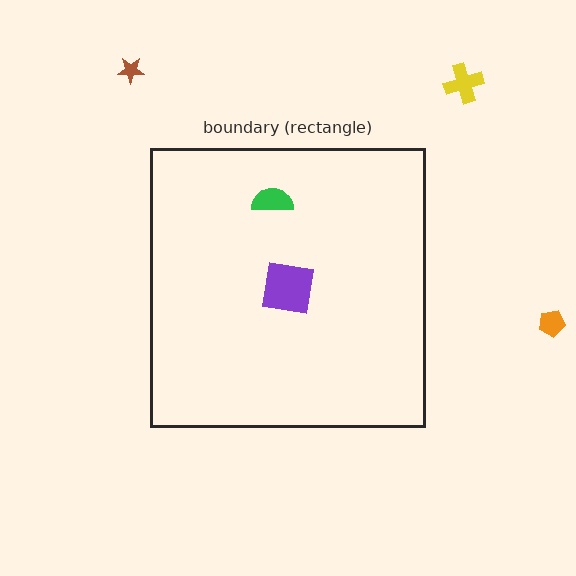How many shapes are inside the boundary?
2 inside, 3 outside.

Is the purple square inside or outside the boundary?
Inside.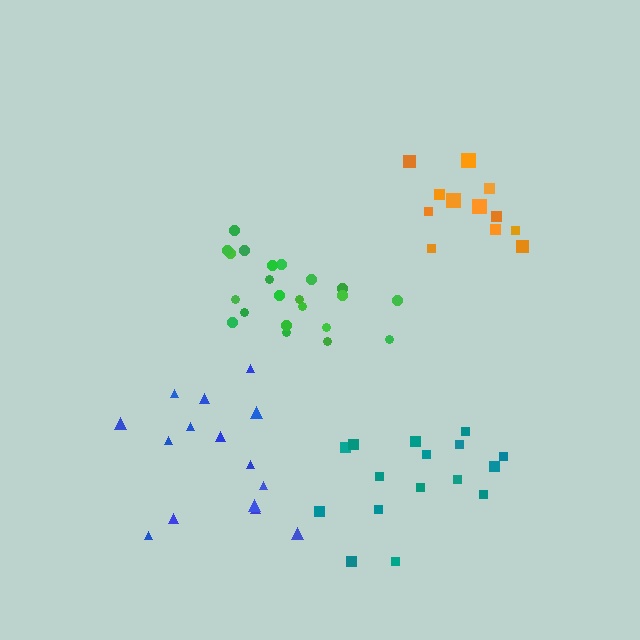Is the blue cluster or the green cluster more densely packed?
Green.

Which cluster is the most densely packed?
Orange.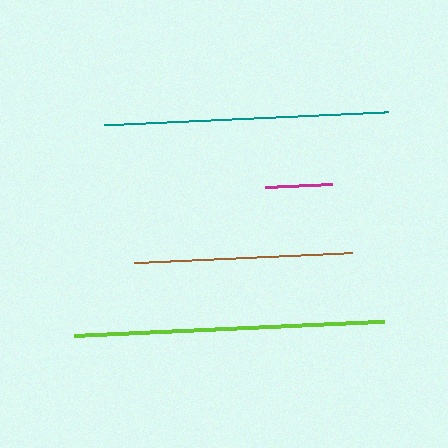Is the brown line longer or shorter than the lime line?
The lime line is longer than the brown line.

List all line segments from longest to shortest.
From longest to shortest: lime, teal, brown, magenta.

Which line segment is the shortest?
The magenta line is the shortest at approximately 67 pixels.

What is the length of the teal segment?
The teal segment is approximately 284 pixels long.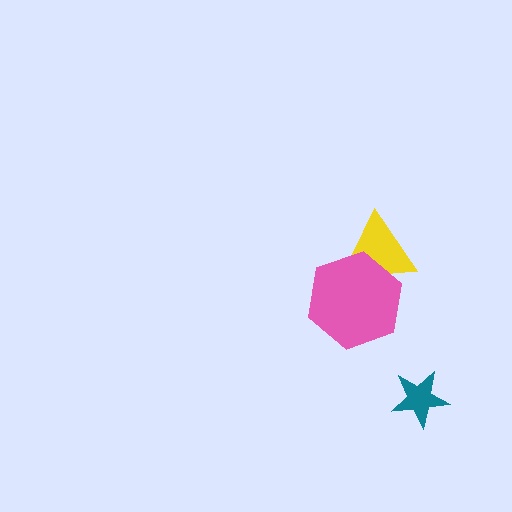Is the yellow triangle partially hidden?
Yes, it is partially covered by another shape.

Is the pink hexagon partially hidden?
No, no other shape covers it.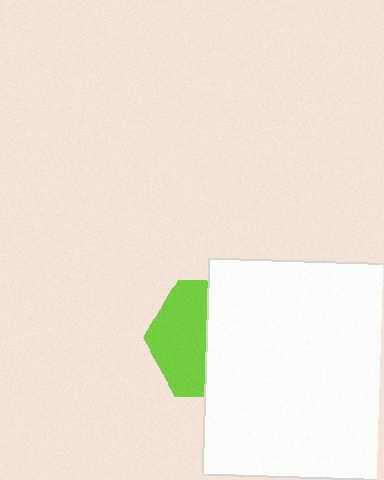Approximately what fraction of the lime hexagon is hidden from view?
Roughly 54% of the lime hexagon is hidden behind the white square.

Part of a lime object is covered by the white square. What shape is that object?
It is a hexagon.